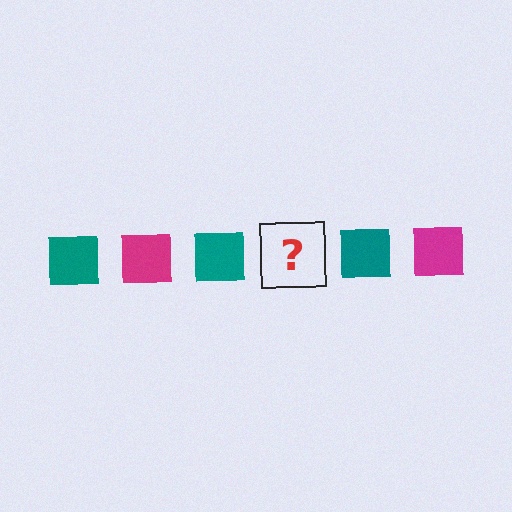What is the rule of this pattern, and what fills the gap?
The rule is that the pattern cycles through teal, magenta squares. The gap should be filled with a magenta square.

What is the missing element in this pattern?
The missing element is a magenta square.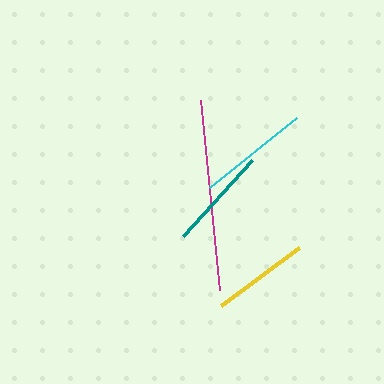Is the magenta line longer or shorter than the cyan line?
The magenta line is longer than the cyan line.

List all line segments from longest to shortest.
From longest to shortest: magenta, cyan, teal, yellow.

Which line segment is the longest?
The magenta line is the longest at approximately 191 pixels.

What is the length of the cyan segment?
The cyan segment is approximately 112 pixels long.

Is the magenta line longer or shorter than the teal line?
The magenta line is longer than the teal line.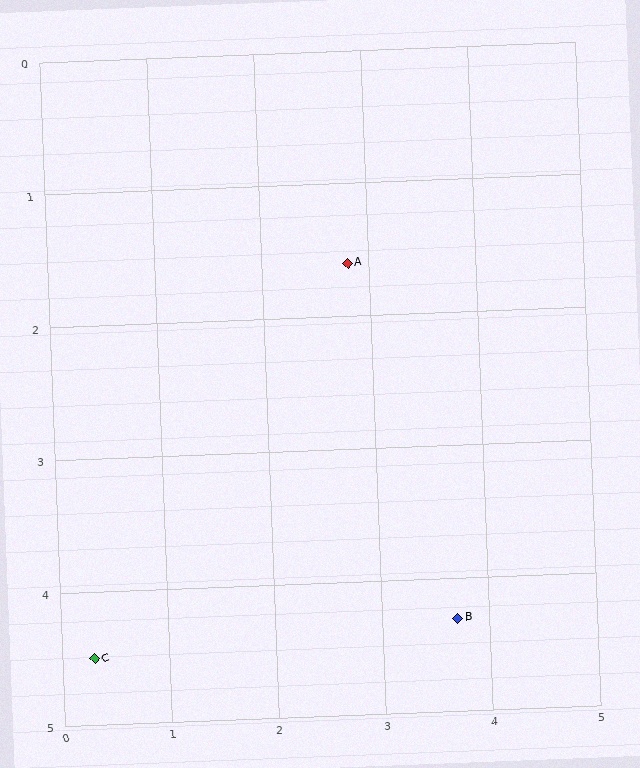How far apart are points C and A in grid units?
Points C and A are about 3.8 grid units apart.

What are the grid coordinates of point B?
Point B is at approximately (3.7, 4.3).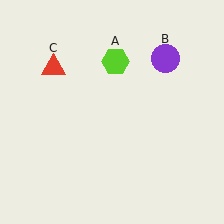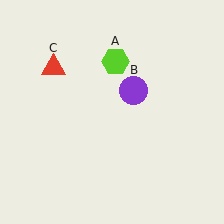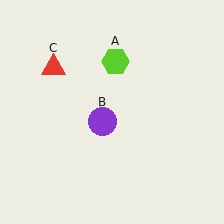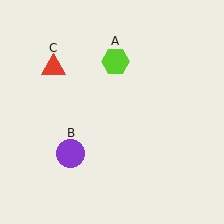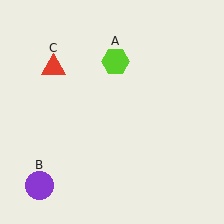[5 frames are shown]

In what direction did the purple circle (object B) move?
The purple circle (object B) moved down and to the left.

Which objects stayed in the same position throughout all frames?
Lime hexagon (object A) and red triangle (object C) remained stationary.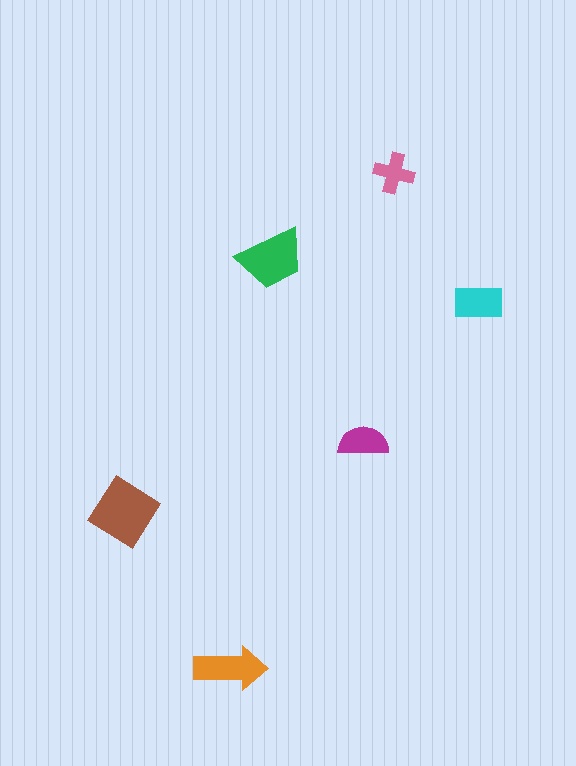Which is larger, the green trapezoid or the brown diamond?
The brown diamond.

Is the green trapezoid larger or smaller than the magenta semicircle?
Larger.